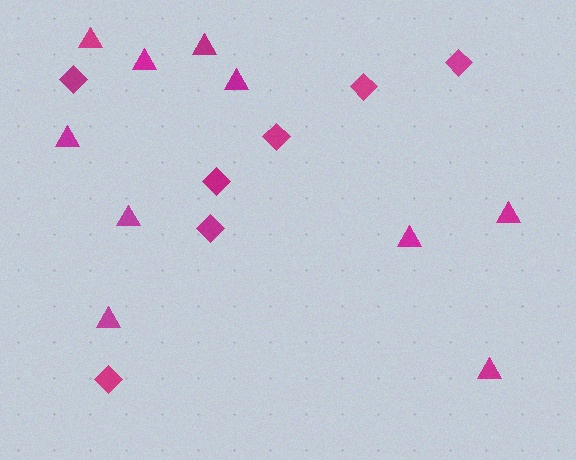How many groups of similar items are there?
There are 2 groups: one group of diamonds (7) and one group of triangles (10).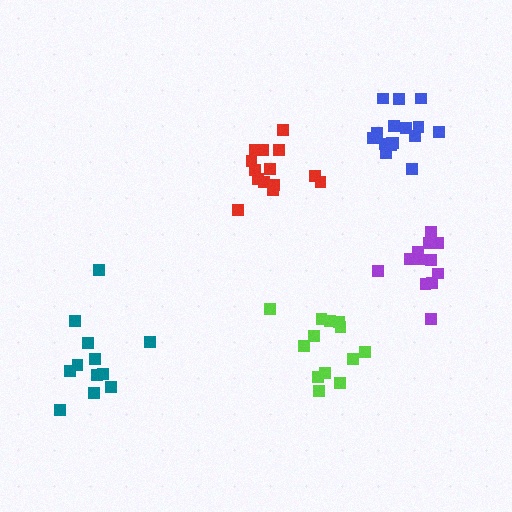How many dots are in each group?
Group 1: 13 dots, Group 2: 12 dots, Group 3: 16 dots, Group 4: 14 dots, Group 5: 12 dots (67 total).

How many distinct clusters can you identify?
There are 5 distinct clusters.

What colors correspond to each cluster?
The clusters are colored: lime, teal, blue, red, purple.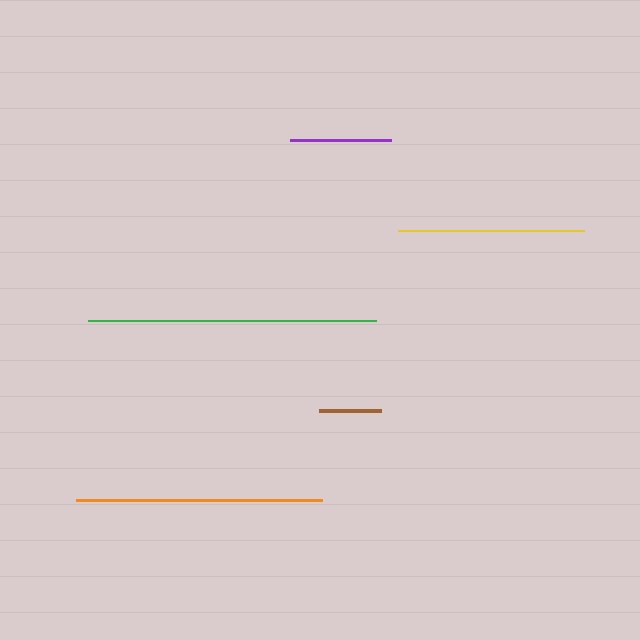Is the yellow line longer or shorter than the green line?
The green line is longer than the yellow line.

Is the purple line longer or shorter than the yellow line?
The yellow line is longer than the purple line.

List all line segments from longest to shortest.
From longest to shortest: green, orange, yellow, purple, brown.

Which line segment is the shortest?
The brown line is the shortest at approximately 63 pixels.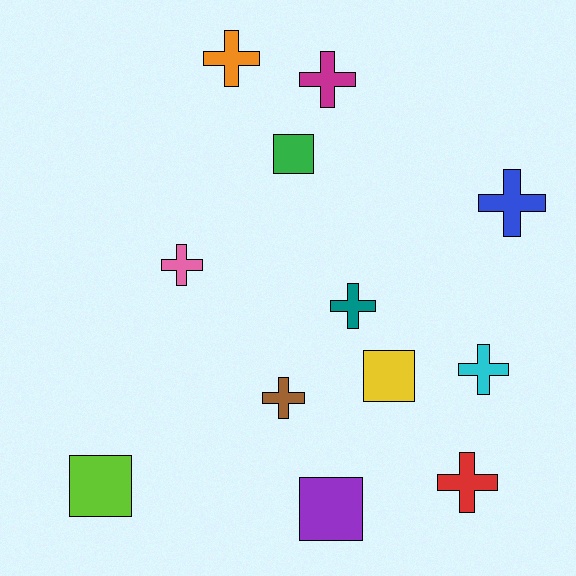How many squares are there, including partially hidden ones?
There are 4 squares.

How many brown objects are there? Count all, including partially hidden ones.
There is 1 brown object.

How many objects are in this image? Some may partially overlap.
There are 12 objects.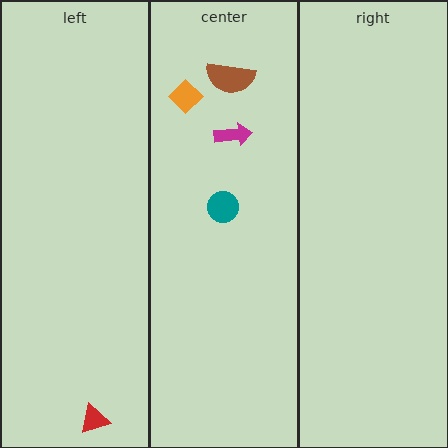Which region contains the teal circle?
The center region.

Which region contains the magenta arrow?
The center region.